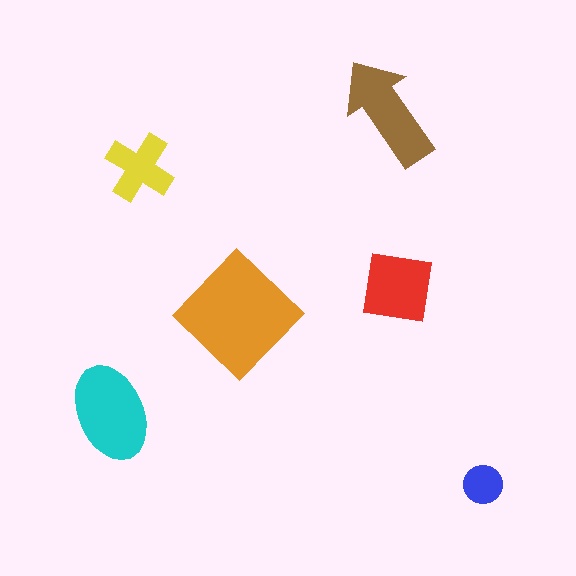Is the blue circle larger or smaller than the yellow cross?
Smaller.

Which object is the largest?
The orange diamond.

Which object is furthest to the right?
The blue circle is rightmost.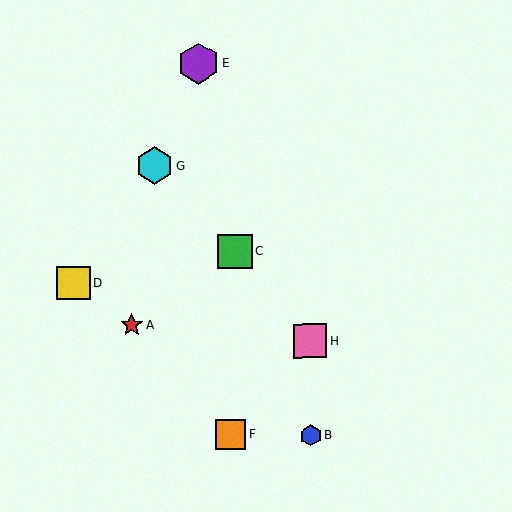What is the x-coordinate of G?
Object G is at x≈155.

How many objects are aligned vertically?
2 objects (B, H) are aligned vertically.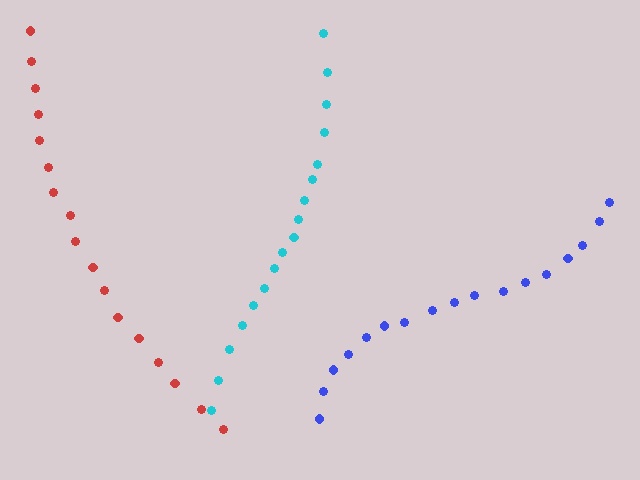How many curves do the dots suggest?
There are 3 distinct paths.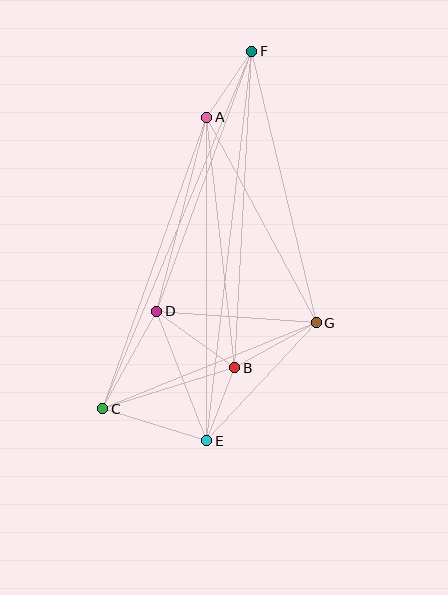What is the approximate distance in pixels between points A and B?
The distance between A and B is approximately 252 pixels.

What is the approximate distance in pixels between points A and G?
The distance between A and G is approximately 233 pixels.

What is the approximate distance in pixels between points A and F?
The distance between A and F is approximately 80 pixels.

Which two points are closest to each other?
Points B and E are closest to each other.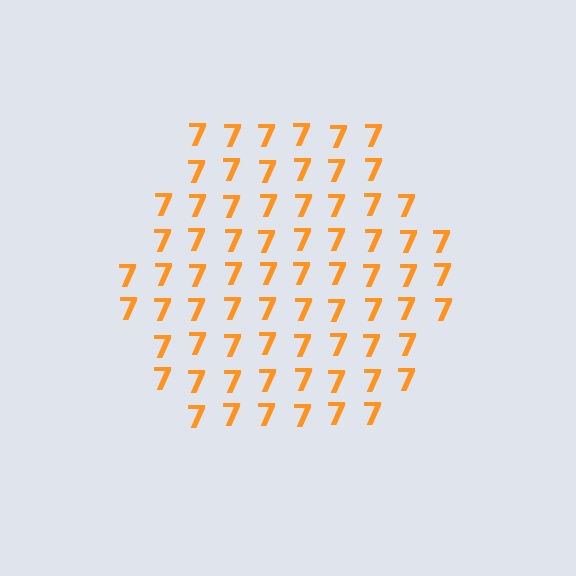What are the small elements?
The small elements are digit 7's.